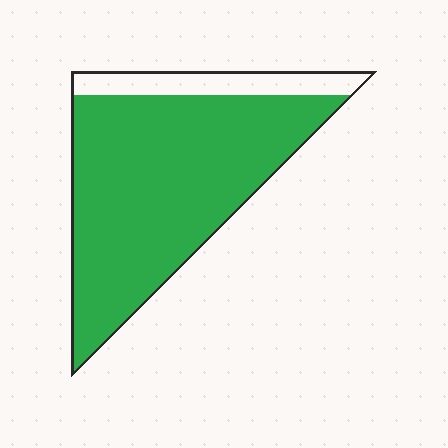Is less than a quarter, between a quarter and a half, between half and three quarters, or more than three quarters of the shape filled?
More than three quarters.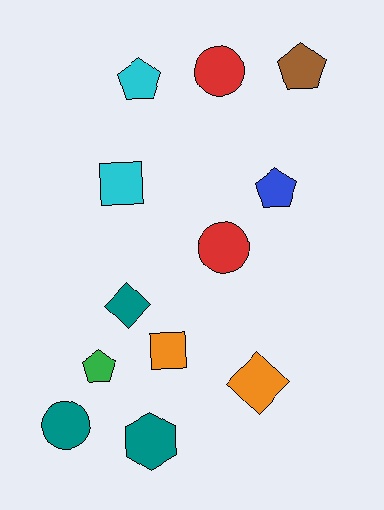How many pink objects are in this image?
There are no pink objects.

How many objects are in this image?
There are 12 objects.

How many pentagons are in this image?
There are 4 pentagons.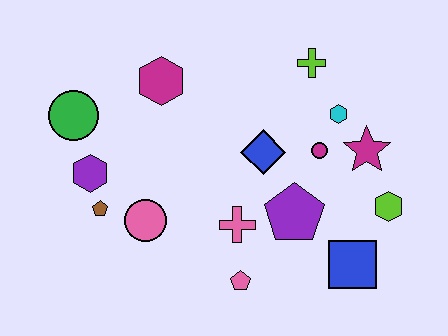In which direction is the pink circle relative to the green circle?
The pink circle is below the green circle.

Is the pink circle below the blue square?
No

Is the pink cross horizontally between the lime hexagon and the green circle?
Yes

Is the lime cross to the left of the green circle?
No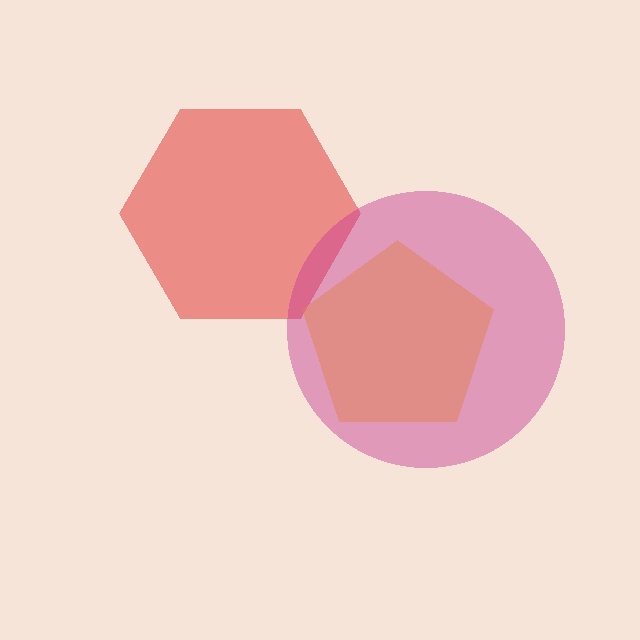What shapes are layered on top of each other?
The layered shapes are: a red hexagon, a yellow pentagon, a magenta circle.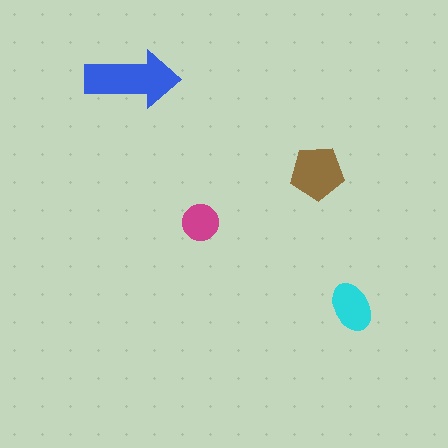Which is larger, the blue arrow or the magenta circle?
The blue arrow.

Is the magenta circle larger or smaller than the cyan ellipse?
Smaller.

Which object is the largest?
The blue arrow.